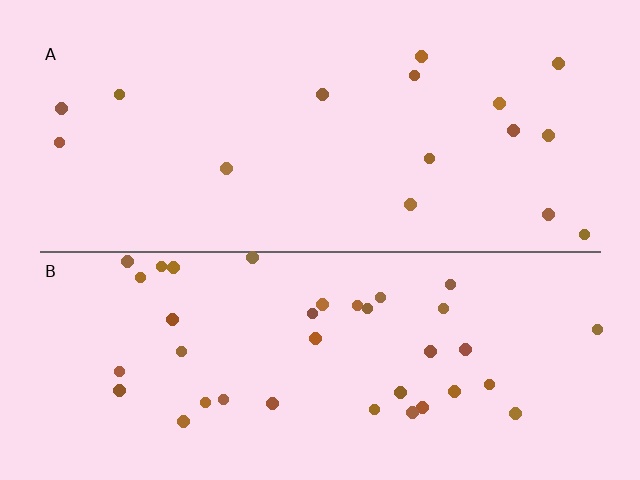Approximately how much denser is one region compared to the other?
Approximately 2.3× — region B over region A.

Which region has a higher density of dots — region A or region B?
B (the bottom).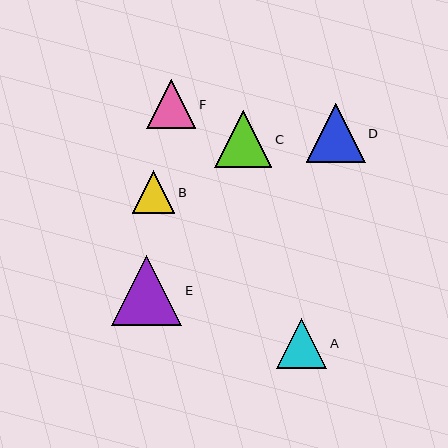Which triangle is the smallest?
Triangle B is the smallest with a size of approximately 43 pixels.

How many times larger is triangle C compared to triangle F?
Triangle C is approximately 1.2 times the size of triangle F.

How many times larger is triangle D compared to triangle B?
Triangle D is approximately 1.4 times the size of triangle B.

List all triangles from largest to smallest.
From largest to smallest: E, D, C, A, F, B.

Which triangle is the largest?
Triangle E is the largest with a size of approximately 70 pixels.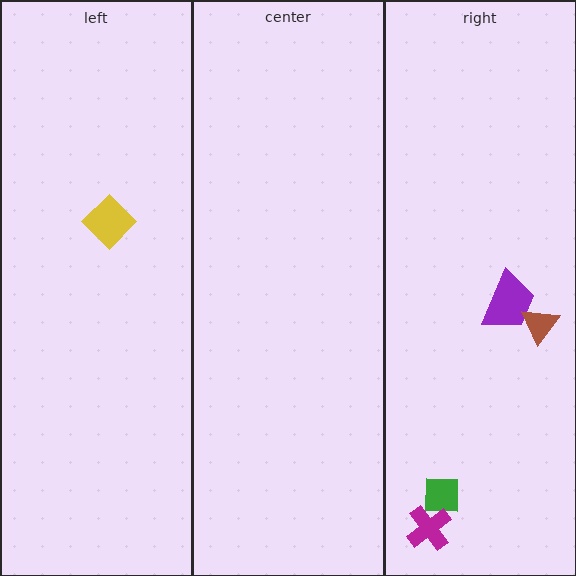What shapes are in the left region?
The yellow diamond.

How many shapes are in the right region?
4.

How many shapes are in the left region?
1.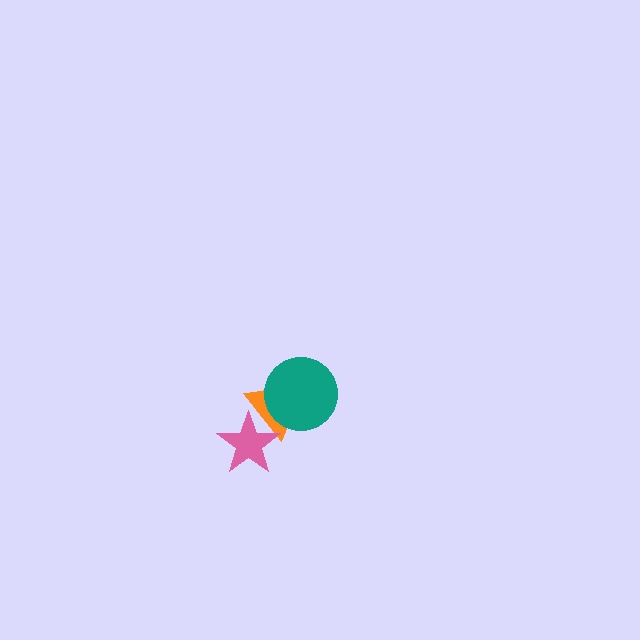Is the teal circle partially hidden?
No, no other shape covers it.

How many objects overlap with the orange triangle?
2 objects overlap with the orange triangle.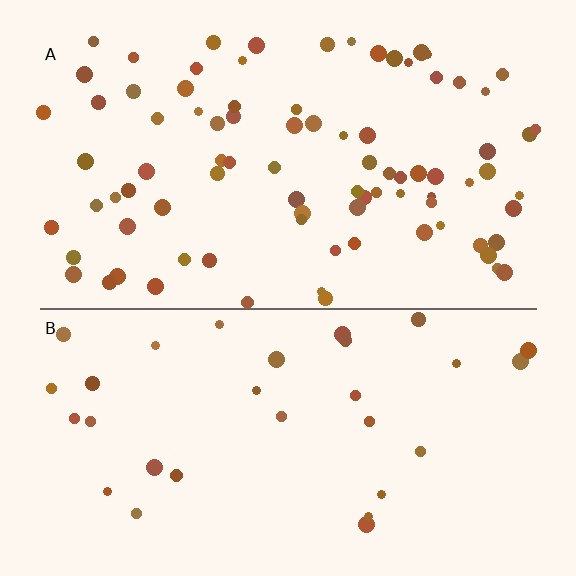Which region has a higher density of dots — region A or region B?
A (the top).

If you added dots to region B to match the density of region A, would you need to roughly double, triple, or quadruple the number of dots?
Approximately triple.